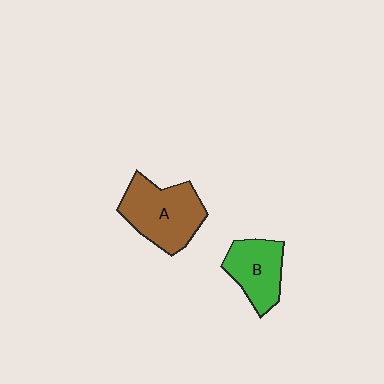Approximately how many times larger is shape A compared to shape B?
Approximately 1.4 times.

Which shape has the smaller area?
Shape B (green).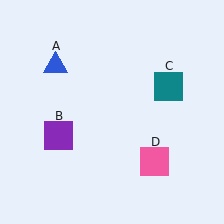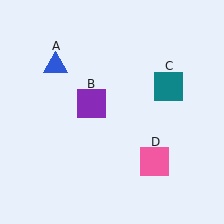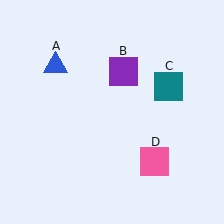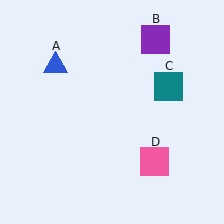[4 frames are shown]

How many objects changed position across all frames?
1 object changed position: purple square (object B).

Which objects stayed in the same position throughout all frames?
Blue triangle (object A) and teal square (object C) and pink square (object D) remained stationary.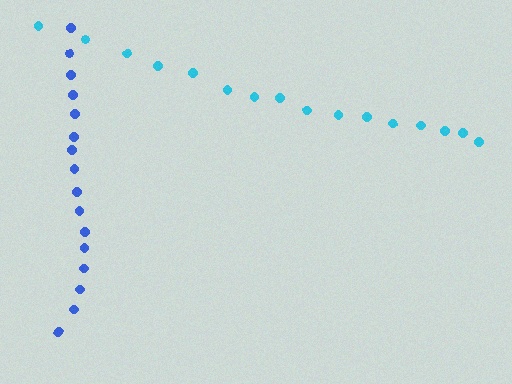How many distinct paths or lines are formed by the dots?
There are 2 distinct paths.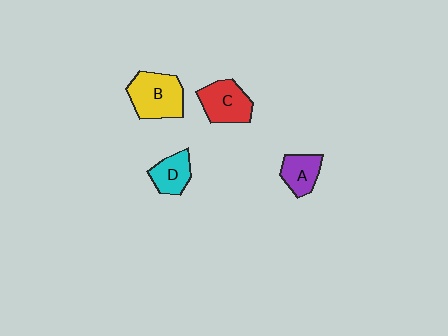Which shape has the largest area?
Shape B (yellow).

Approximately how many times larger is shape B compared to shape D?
Approximately 1.6 times.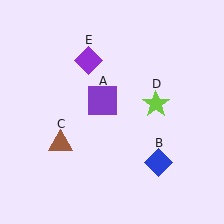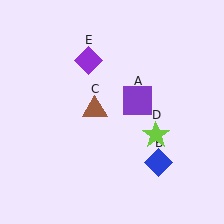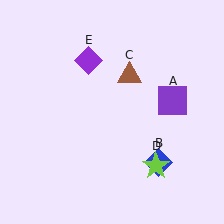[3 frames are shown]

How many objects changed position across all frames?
3 objects changed position: purple square (object A), brown triangle (object C), lime star (object D).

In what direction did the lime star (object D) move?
The lime star (object D) moved down.